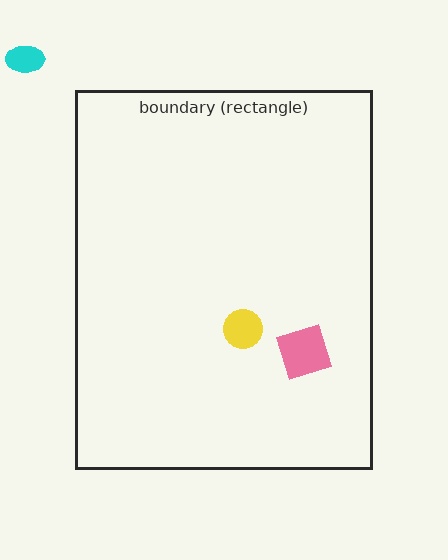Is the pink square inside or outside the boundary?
Inside.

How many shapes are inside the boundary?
2 inside, 1 outside.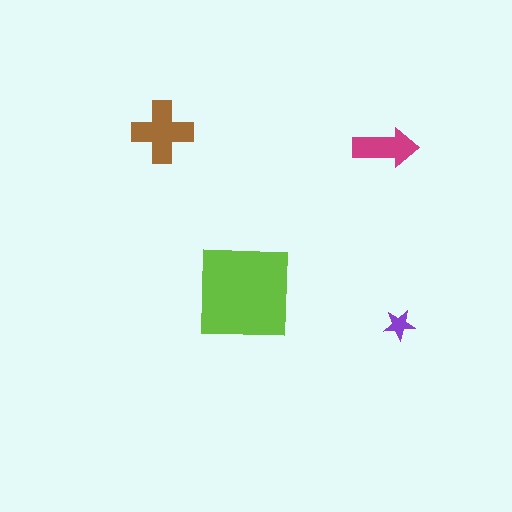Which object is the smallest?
The purple star.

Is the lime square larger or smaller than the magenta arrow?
Larger.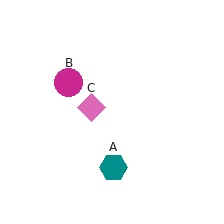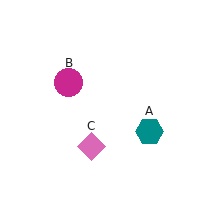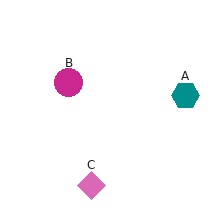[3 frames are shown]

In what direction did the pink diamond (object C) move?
The pink diamond (object C) moved down.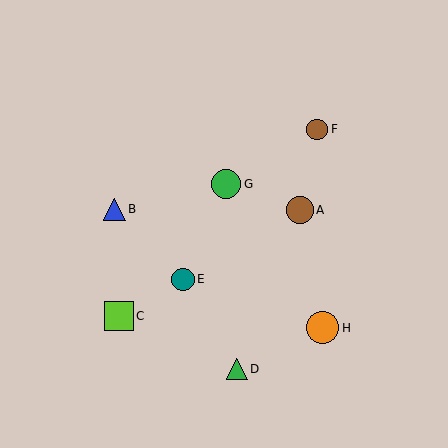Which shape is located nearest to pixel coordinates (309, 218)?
The brown circle (labeled A) at (300, 210) is nearest to that location.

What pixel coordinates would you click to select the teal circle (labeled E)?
Click at (183, 279) to select the teal circle E.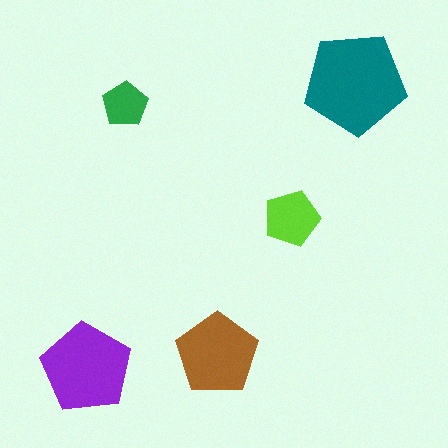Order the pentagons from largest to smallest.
the teal one, the purple one, the brown one, the lime one, the green one.